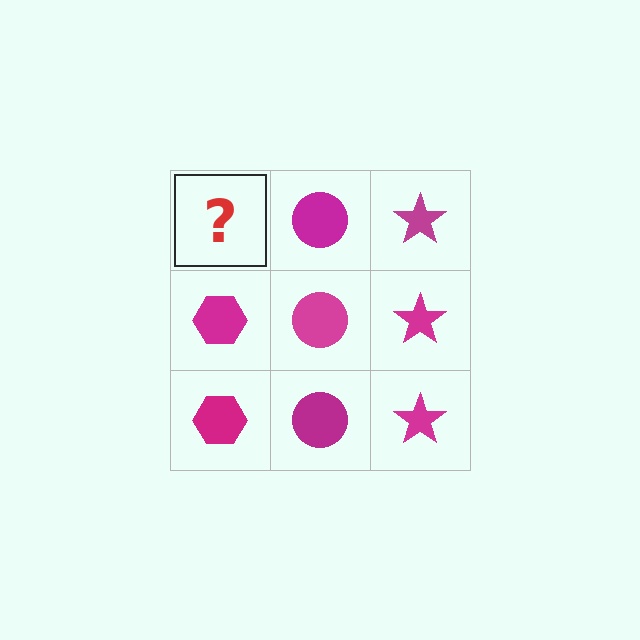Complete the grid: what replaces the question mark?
The question mark should be replaced with a magenta hexagon.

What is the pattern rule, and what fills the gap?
The rule is that each column has a consistent shape. The gap should be filled with a magenta hexagon.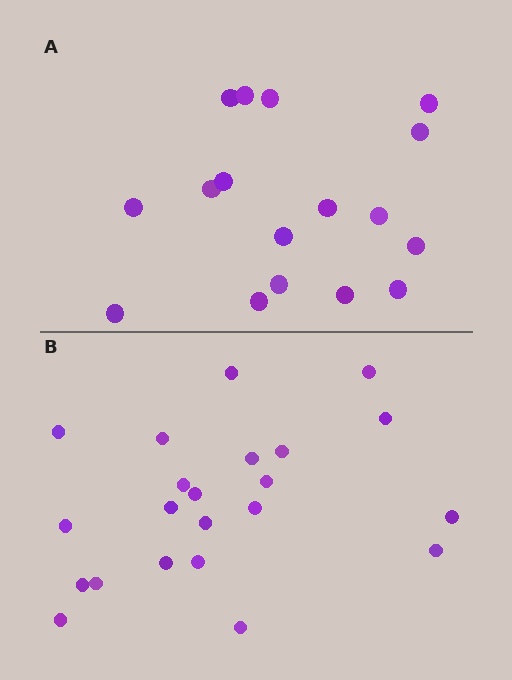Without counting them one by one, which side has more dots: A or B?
Region B (the bottom region) has more dots.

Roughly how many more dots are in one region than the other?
Region B has about 5 more dots than region A.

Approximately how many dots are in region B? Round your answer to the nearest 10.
About 20 dots. (The exact count is 22, which rounds to 20.)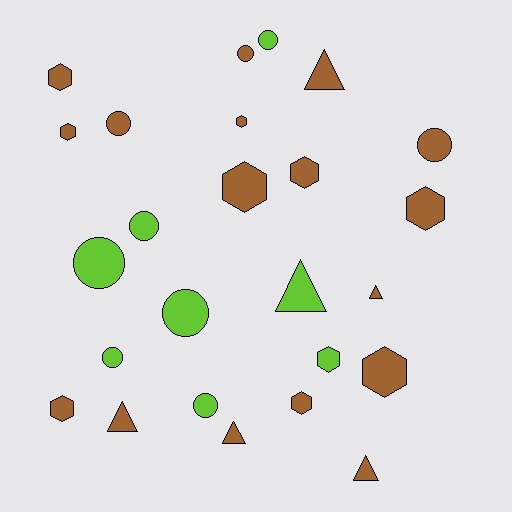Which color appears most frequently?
Brown, with 17 objects.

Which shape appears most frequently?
Hexagon, with 10 objects.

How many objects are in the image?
There are 25 objects.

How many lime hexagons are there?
There is 1 lime hexagon.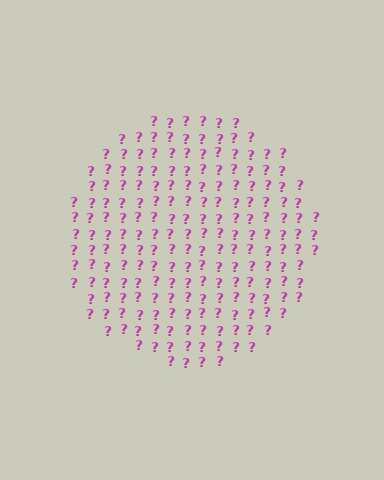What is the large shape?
The large shape is a circle.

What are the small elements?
The small elements are question marks.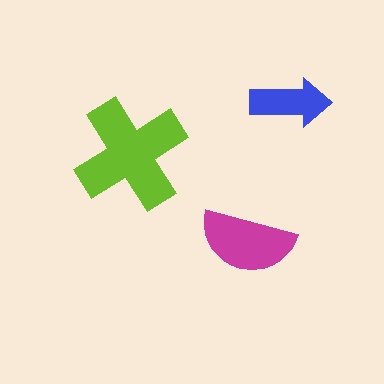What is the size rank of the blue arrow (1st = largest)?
3rd.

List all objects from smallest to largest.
The blue arrow, the magenta semicircle, the lime cross.